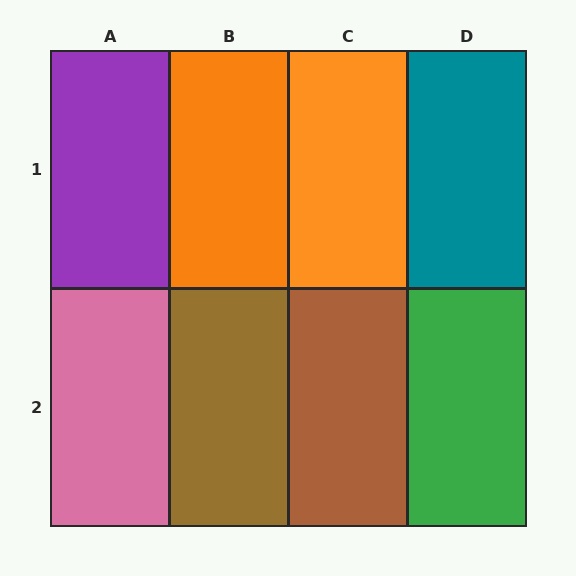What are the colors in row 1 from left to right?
Purple, orange, orange, teal.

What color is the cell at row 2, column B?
Brown.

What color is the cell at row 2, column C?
Brown.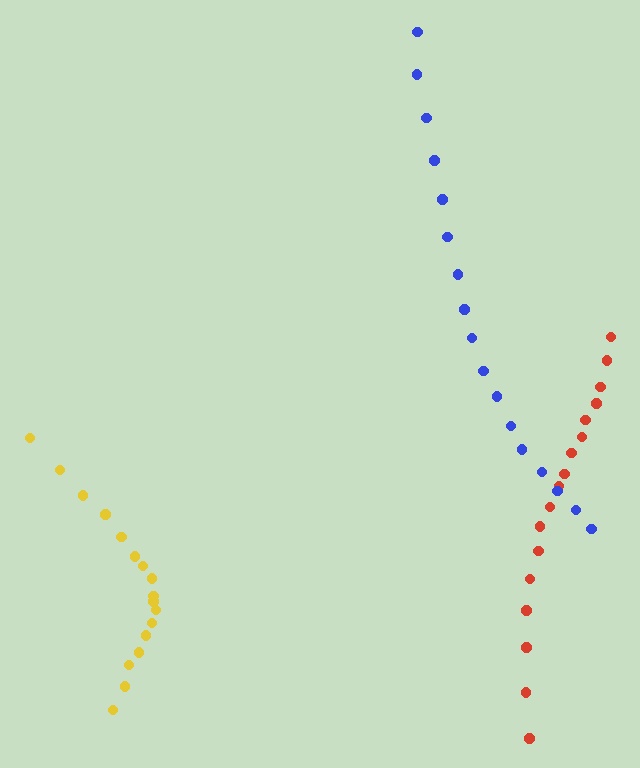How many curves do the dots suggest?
There are 3 distinct paths.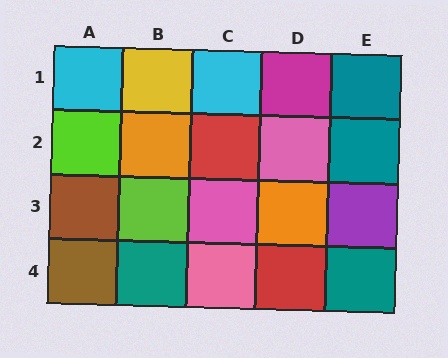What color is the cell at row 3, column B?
Lime.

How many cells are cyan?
2 cells are cyan.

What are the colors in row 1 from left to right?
Cyan, yellow, cyan, magenta, teal.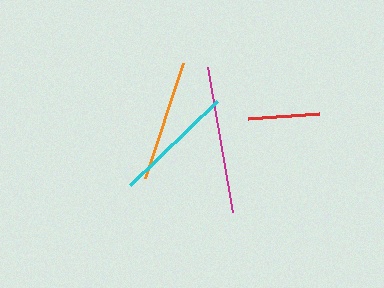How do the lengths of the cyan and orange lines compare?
The cyan and orange lines are approximately the same length.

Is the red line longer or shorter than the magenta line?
The magenta line is longer than the red line.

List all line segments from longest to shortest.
From longest to shortest: magenta, cyan, orange, red.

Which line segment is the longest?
The magenta line is the longest at approximately 147 pixels.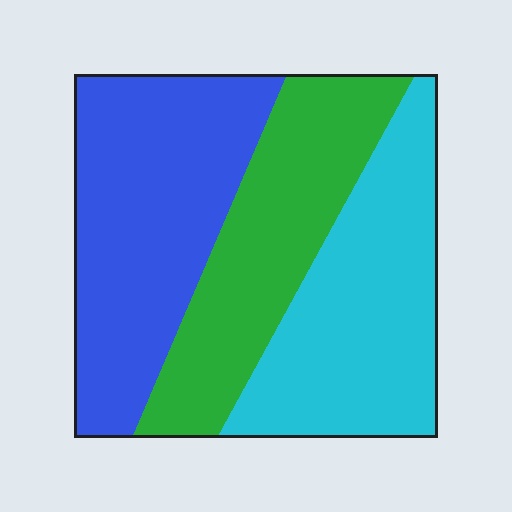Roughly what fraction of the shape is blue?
Blue takes up about three eighths (3/8) of the shape.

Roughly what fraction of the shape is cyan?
Cyan takes up between a quarter and a half of the shape.